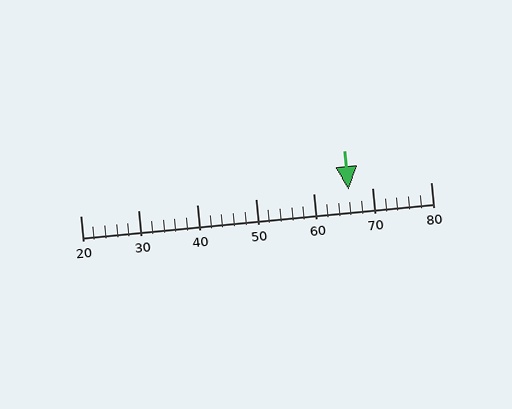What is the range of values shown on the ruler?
The ruler shows values from 20 to 80.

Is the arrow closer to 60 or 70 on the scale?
The arrow is closer to 70.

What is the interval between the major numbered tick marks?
The major tick marks are spaced 10 units apart.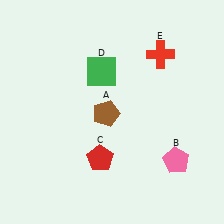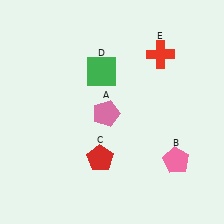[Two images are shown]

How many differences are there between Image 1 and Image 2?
There is 1 difference between the two images.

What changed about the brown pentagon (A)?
In Image 1, A is brown. In Image 2, it changed to pink.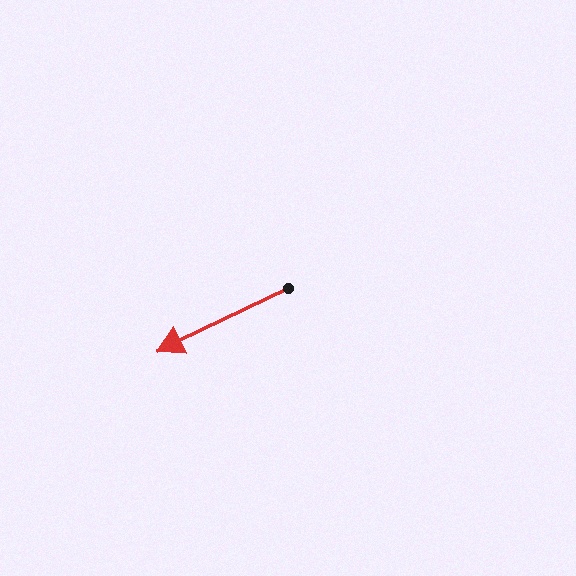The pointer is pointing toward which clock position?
Roughly 8 o'clock.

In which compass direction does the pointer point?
Southwest.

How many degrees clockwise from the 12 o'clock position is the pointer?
Approximately 244 degrees.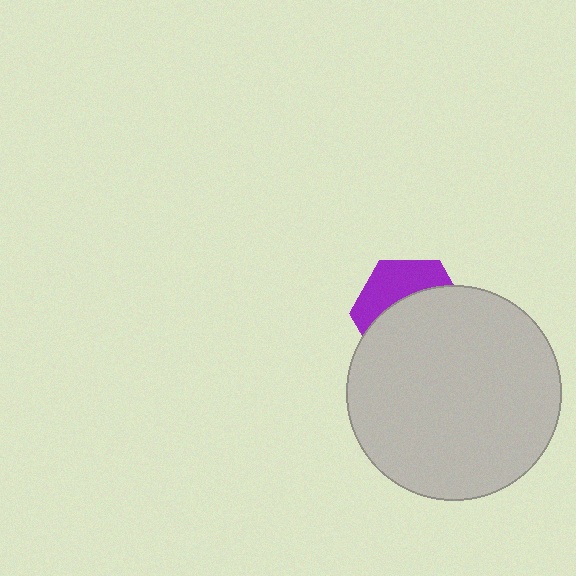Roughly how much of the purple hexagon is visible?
A small part of it is visible (roughly 37%).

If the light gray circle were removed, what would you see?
You would see the complete purple hexagon.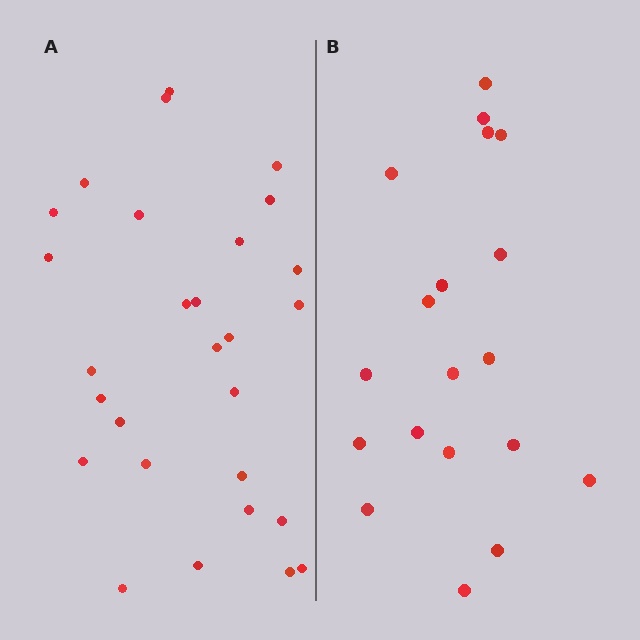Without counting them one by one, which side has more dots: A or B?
Region A (the left region) has more dots.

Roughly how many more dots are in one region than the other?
Region A has roughly 8 or so more dots than region B.